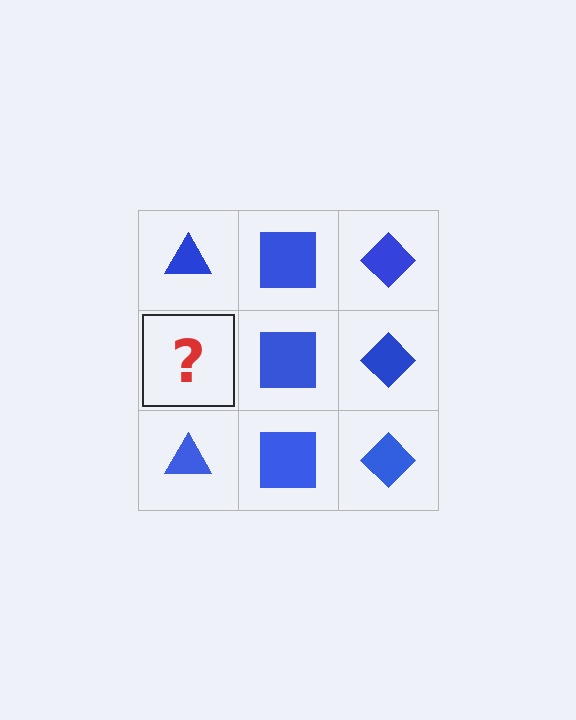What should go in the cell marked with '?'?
The missing cell should contain a blue triangle.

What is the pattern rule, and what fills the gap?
The rule is that each column has a consistent shape. The gap should be filled with a blue triangle.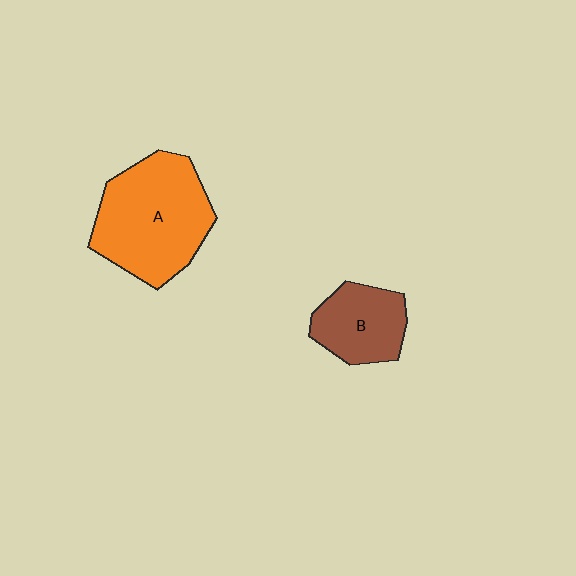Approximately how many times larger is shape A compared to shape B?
Approximately 1.9 times.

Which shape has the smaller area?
Shape B (brown).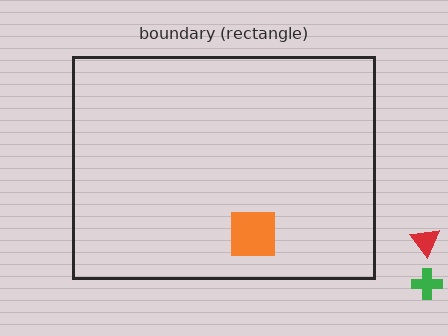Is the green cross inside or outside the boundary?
Outside.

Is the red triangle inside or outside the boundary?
Outside.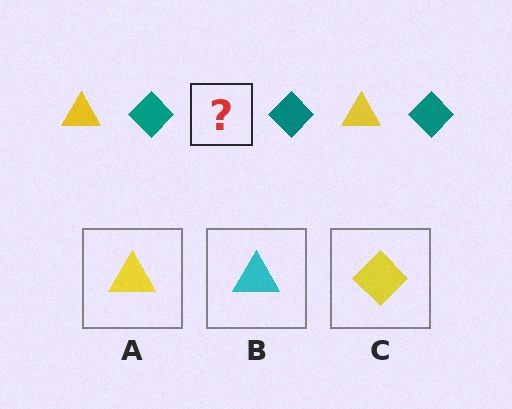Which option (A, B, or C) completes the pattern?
A.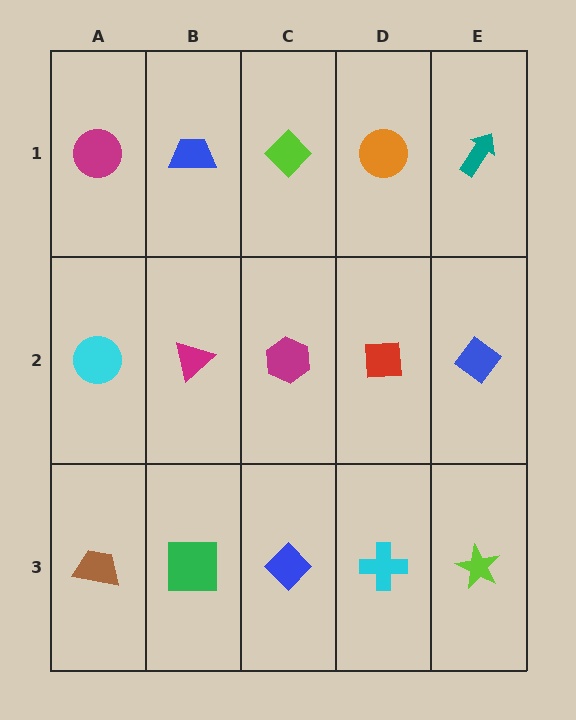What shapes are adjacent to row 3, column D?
A red square (row 2, column D), a blue diamond (row 3, column C), a lime star (row 3, column E).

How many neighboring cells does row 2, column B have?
4.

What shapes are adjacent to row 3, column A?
A cyan circle (row 2, column A), a green square (row 3, column B).